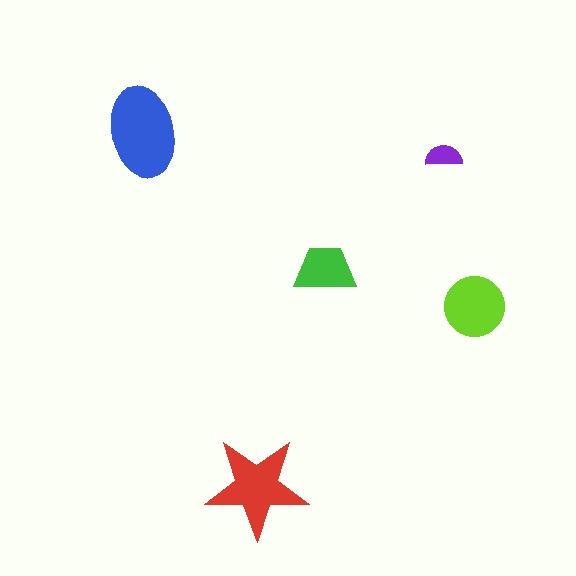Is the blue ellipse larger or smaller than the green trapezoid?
Larger.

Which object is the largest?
The blue ellipse.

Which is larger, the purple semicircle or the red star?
The red star.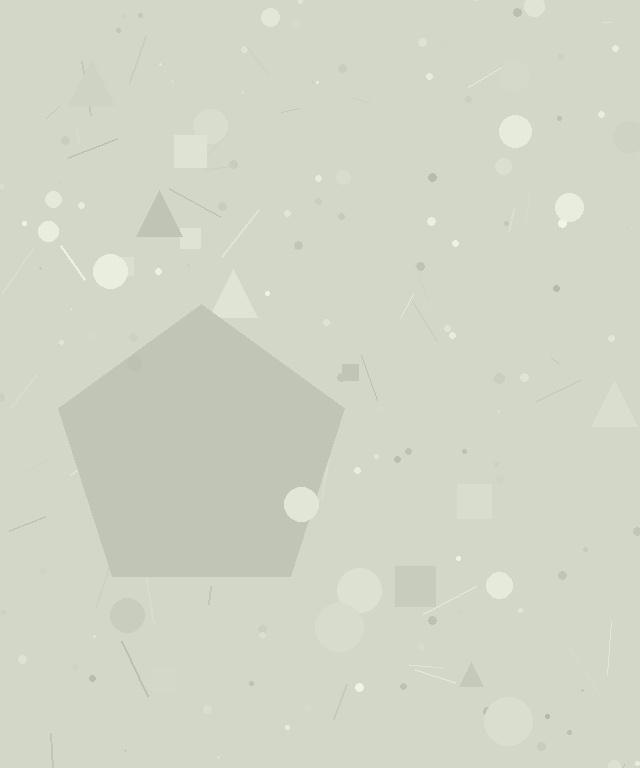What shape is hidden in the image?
A pentagon is hidden in the image.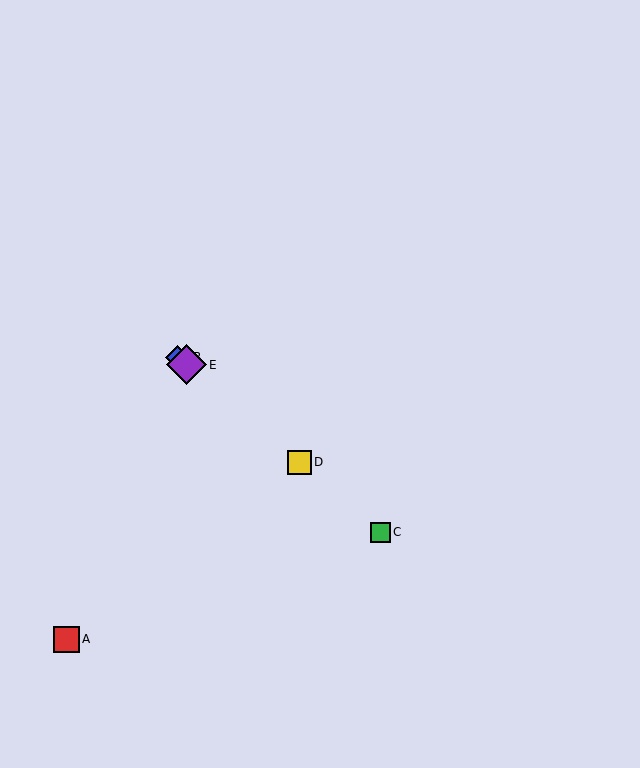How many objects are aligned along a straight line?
4 objects (B, C, D, E) are aligned along a straight line.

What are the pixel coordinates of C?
Object C is at (380, 532).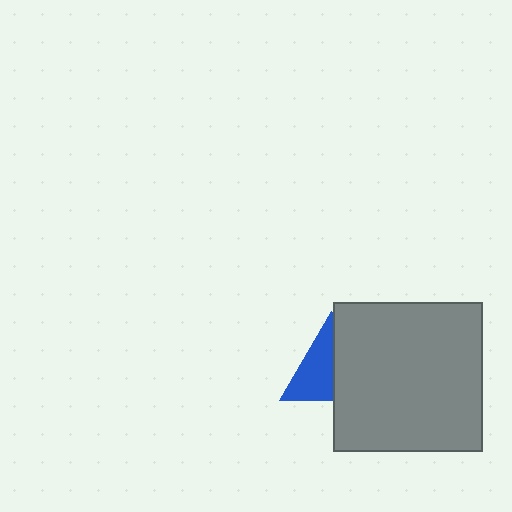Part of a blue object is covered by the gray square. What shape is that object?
It is a triangle.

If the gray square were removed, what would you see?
You would see the complete blue triangle.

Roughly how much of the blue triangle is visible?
About half of it is visible (roughly 54%).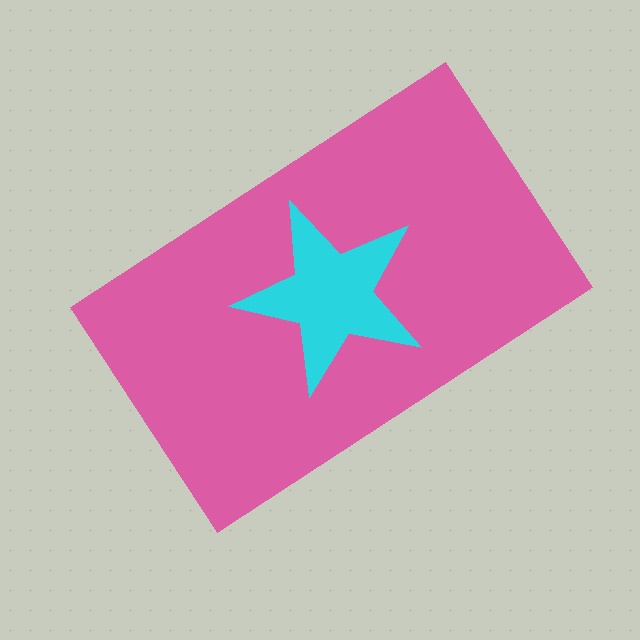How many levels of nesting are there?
2.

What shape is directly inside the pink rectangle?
The cyan star.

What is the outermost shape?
The pink rectangle.